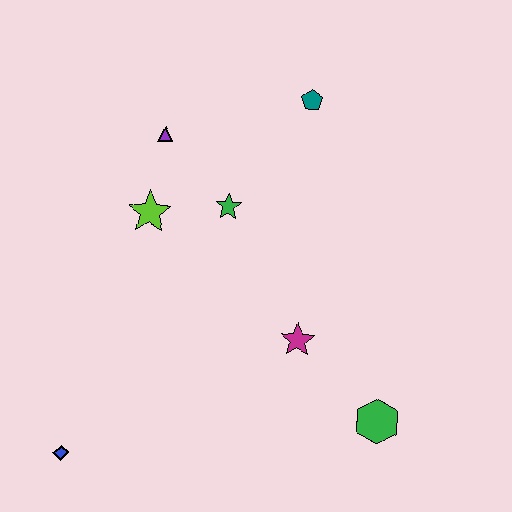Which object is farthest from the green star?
The blue diamond is farthest from the green star.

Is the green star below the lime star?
No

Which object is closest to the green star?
The lime star is closest to the green star.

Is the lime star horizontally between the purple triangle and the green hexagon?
No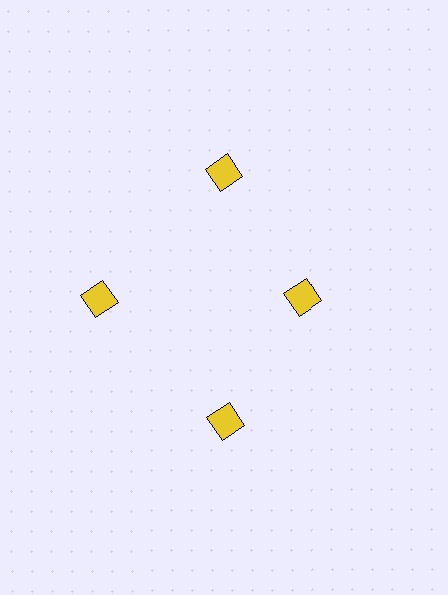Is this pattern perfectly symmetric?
No. The 4 yellow diamonds are arranged in a ring, but one element near the 3 o'clock position is pulled inward toward the center, breaking the 4-fold rotational symmetry.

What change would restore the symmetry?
The symmetry would be restored by moving it outward, back onto the ring so that all 4 diamonds sit at equal angles and equal distance from the center.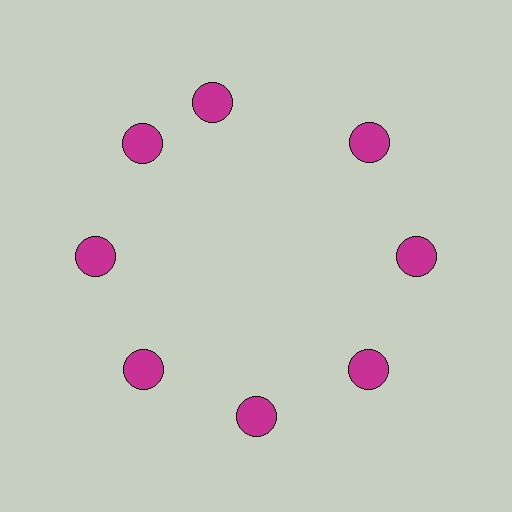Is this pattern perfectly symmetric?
No. The 8 magenta circles are arranged in a ring, but one element near the 12 o'clock position is rotated out of alignment along the ring, breaking the 8-fold rotational symmetry.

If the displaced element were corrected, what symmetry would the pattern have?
It would have 8-fold rotational symmetry — the pattern would map onto itself every 45 degrees.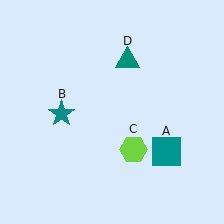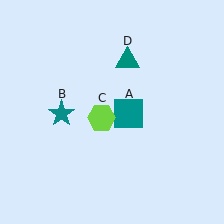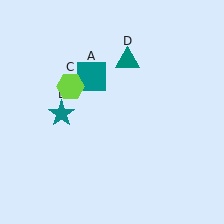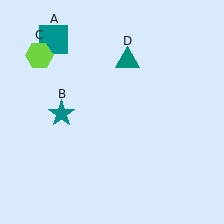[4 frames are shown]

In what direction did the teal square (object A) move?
The teal square (object A) moved up and to the left.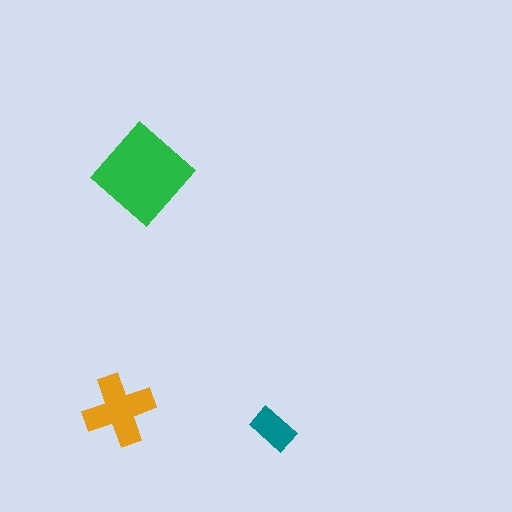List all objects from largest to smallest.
The green diamond, the orange cross, the teal rectangle.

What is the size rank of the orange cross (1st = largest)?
2nd.